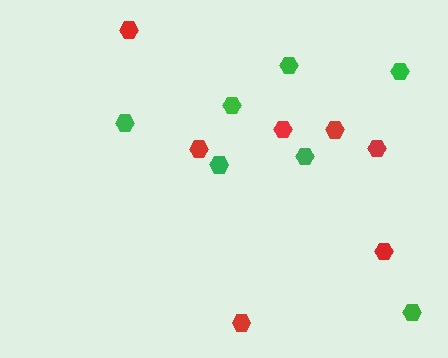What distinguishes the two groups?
There are 2 groups: one group of green hexagons (7) and one group of red hexagons (7).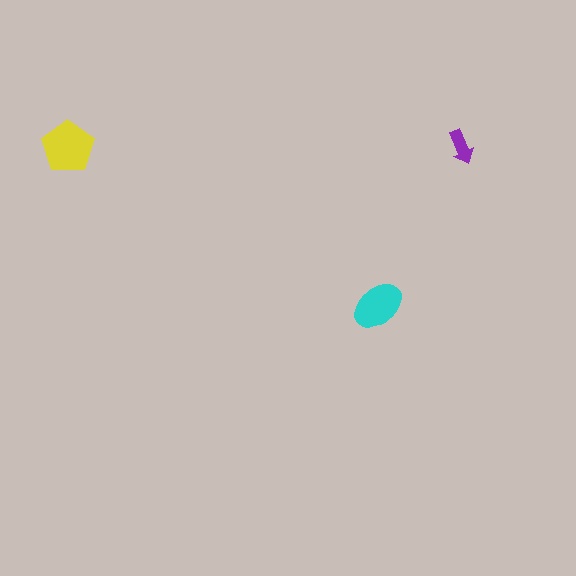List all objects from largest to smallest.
The yellow pentagon, the cyan ellipse, the purple arrow.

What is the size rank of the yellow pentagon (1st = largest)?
1st.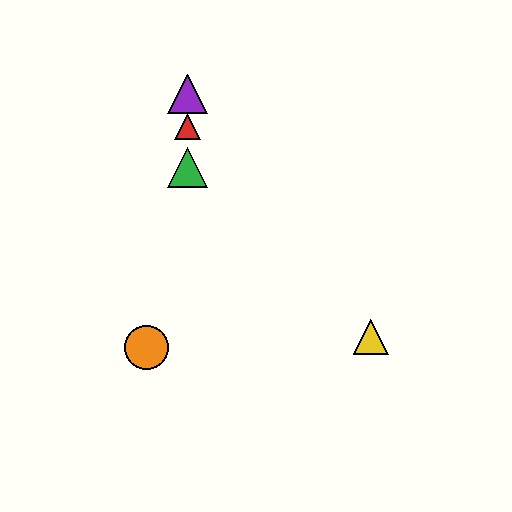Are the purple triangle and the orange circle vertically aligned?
No, the purple triangle is at x≈188 and the orange circle is at x≈146.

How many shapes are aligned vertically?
4 shapes (the red triangle, the blue triangle, the green triangle, the purple triangle) are aligned vertically.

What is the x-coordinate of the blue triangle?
The blue triangle is at x≈188.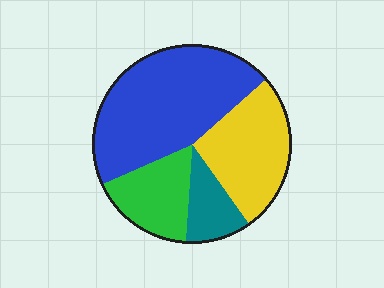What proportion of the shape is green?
Green covers roughly 15% of the shape.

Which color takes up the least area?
Teal, at roughly 10%.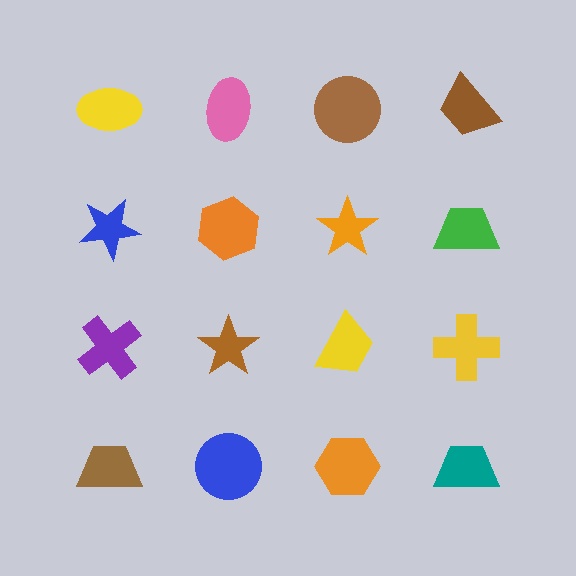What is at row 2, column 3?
An orange star.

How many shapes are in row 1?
4 shapes.